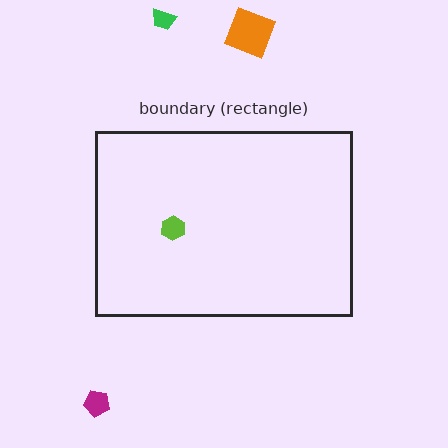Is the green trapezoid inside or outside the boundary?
Outside.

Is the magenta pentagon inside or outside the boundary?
Outside.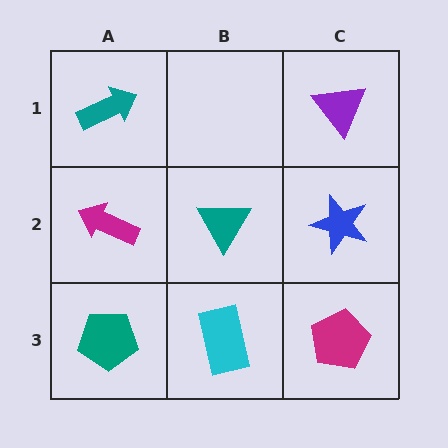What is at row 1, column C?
A purple triangle.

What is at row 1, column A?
A teal arrow.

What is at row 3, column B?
A cyan rectangle.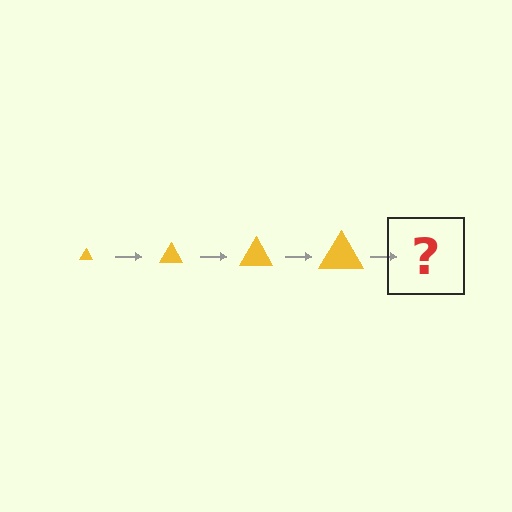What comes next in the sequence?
The next element should be a yellow triangle, larger than the previous one.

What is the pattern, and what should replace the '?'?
The pattern is that the triangle gets progressively larger each step. The '?' should be a yellow triangle, larger than the previous one.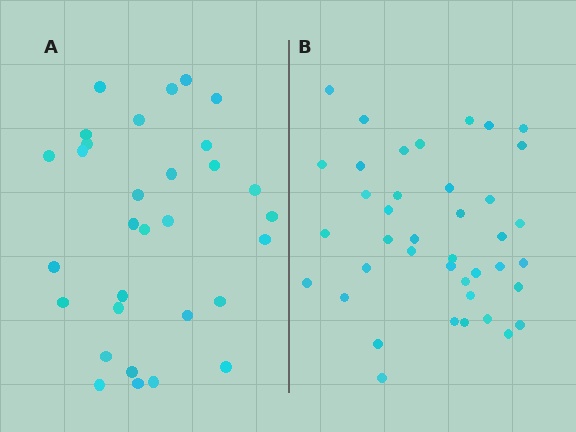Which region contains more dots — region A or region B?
Region B (the right region) has more dots.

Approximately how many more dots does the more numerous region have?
Region B has roughly 8 or so more dots than region A.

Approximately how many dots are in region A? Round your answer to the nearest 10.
About 30 dots. (The exact count is 31, which rounds to 30.)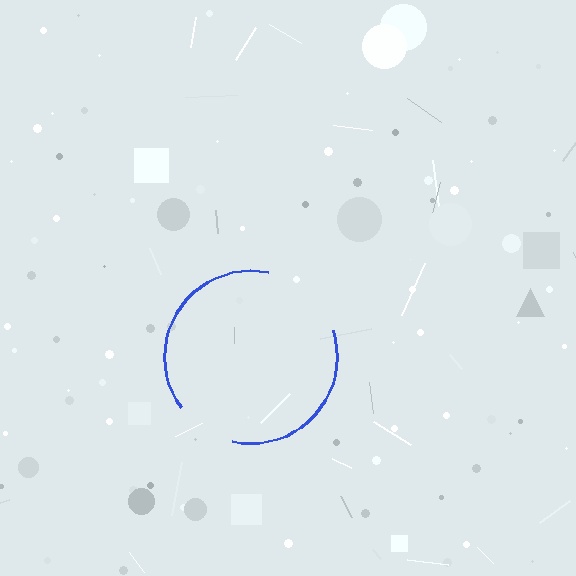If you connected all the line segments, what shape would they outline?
They would outline a circle.